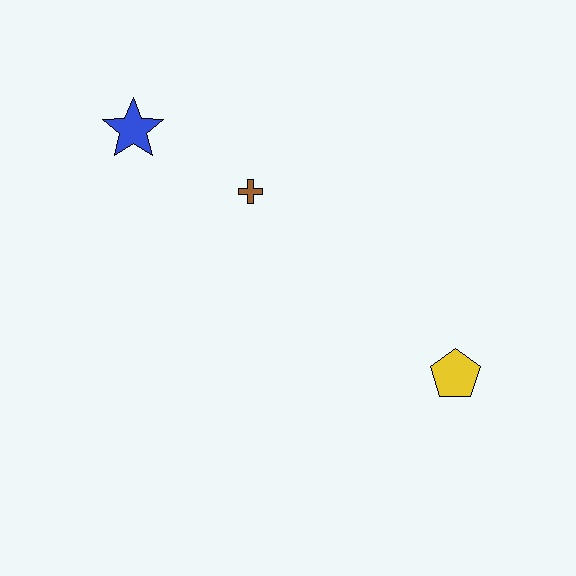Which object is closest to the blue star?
The brown cross is closest to the blue star.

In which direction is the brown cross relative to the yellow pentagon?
The brown cross is to the left of the yellow pentagon.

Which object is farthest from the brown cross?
The yellow pentagon is farthest from the brown cross.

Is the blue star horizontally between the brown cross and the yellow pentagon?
No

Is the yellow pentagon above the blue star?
No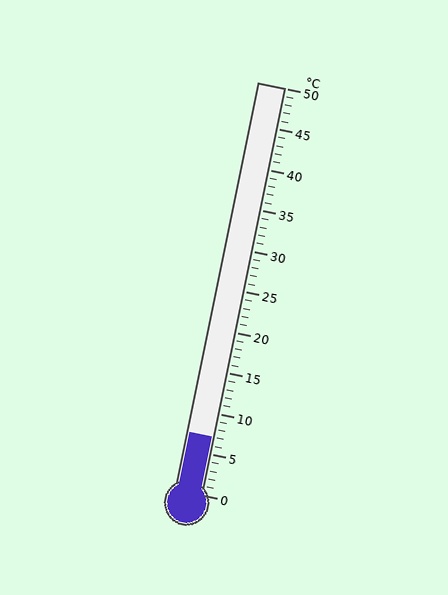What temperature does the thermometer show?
The thermometer shows approximately 7°C.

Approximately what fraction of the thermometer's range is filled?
The thermometer is filled to approximately 15% of its range.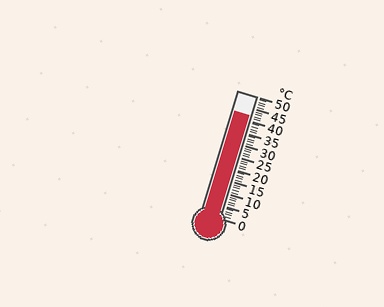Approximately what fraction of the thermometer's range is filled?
The thermometer is filled to approximately 85% of its range.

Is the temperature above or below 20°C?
The temperature is above 20°C.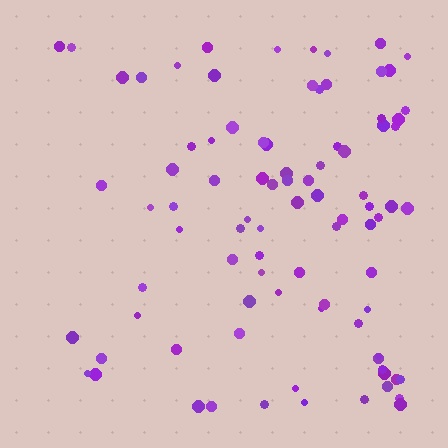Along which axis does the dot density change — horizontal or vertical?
Horizontal.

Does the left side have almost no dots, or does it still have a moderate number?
Still a moderate number, just noticeably fewer than the right.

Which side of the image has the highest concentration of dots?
The right.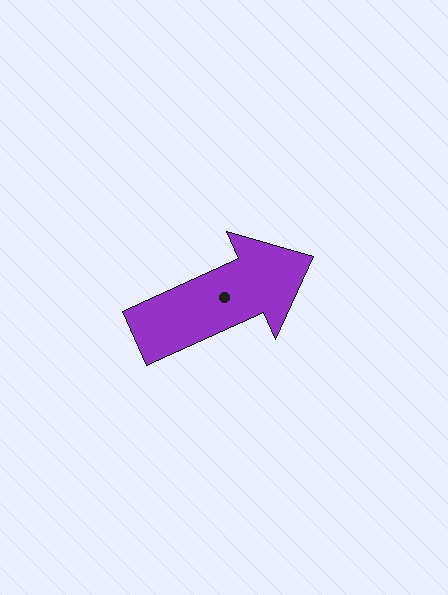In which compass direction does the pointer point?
Northeast.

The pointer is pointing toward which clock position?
Roughly 2 o'clock.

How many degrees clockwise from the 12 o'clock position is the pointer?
Approximately 66 degrees.